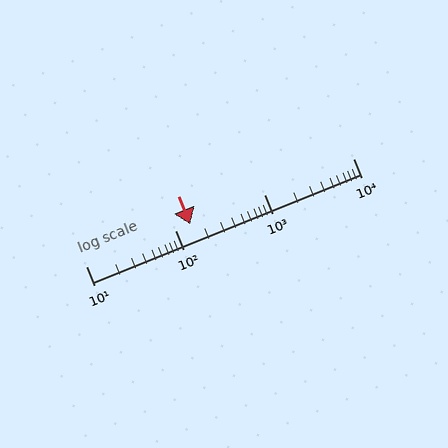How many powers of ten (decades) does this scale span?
The scale spans 3 decades, from 10 to 10000.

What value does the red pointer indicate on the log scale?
The pointer indicates approximately 150.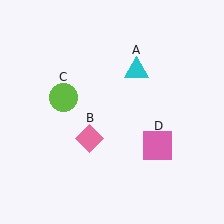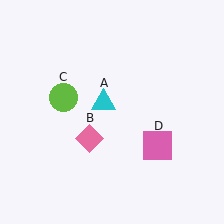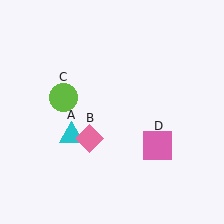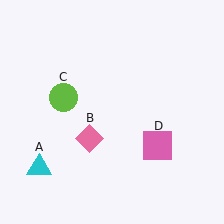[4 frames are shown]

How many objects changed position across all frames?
1 object changed position: cyan triangle (object A).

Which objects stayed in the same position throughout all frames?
Pink diamond (object B) and lime circle (object C) and pink square (object D) remained stationary.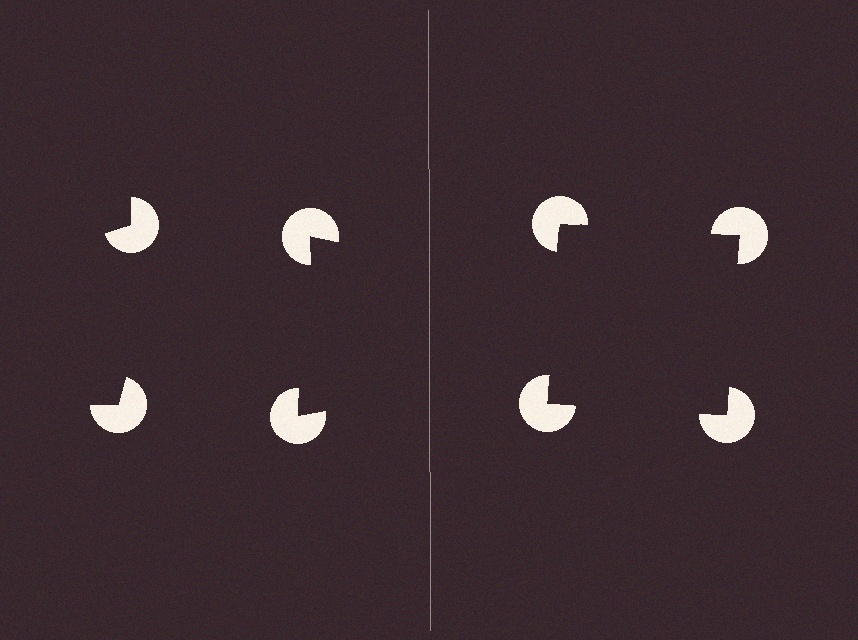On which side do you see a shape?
An illusory square appears on the right side. On the left side the wedge cuts are rotated, so no coherent shape forms.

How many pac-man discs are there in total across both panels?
8 — 4 on each side.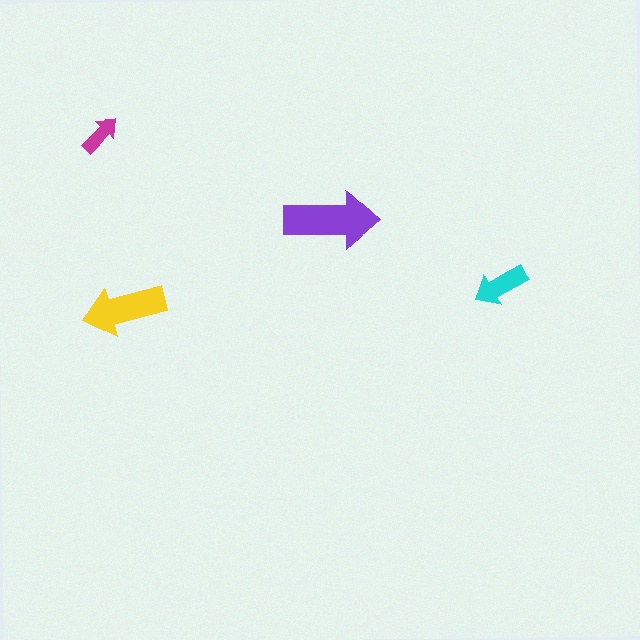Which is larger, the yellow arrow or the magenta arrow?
The yellow one.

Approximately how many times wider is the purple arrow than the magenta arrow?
About 2.5 times wider.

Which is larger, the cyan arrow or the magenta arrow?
The cyan one.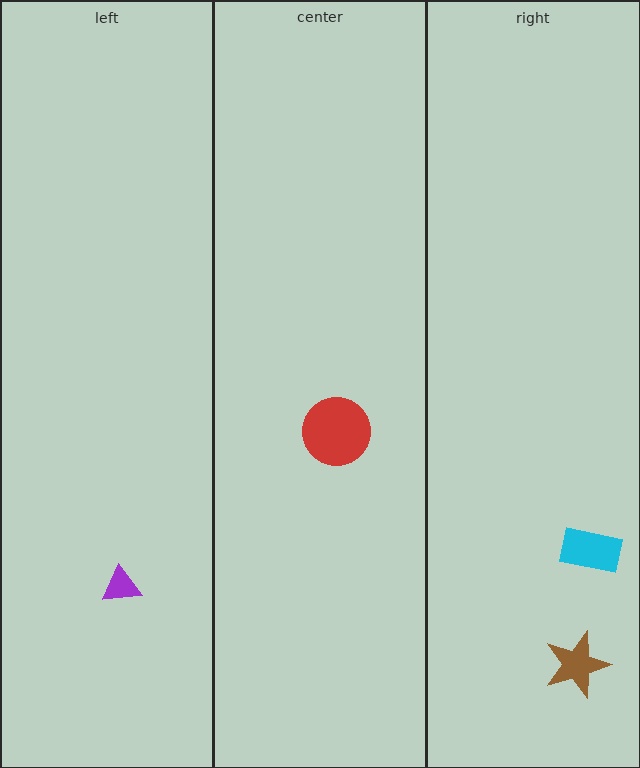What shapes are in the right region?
The cyan rectangle, the brown star.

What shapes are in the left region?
The purple triangle.